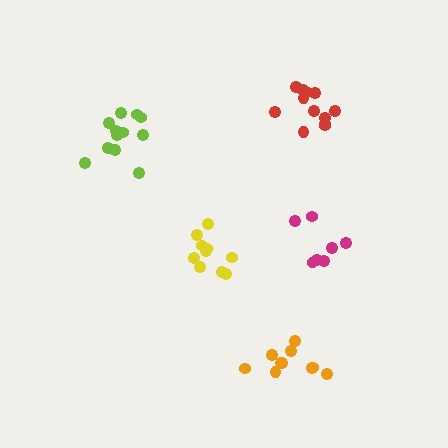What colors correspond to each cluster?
The clusters are colored: magenta, red, lime, yellow, orange.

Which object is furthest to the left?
The lime cluster is leftmost.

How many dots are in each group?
Group 1: 7 dots, Group 2: 12 dots, Group 3: 12 dots, Group 4: 10 dots, Group 5: 10 dots (51 total).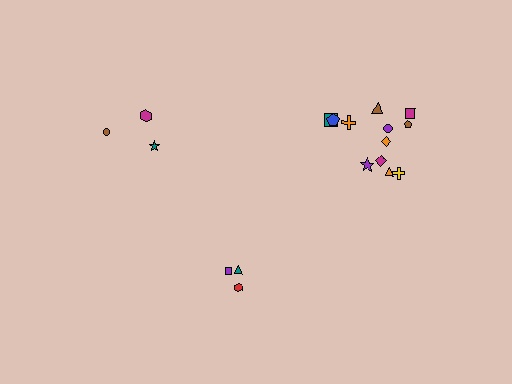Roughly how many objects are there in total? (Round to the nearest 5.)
Roughly 20 objects in total.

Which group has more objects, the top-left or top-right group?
The top-right group.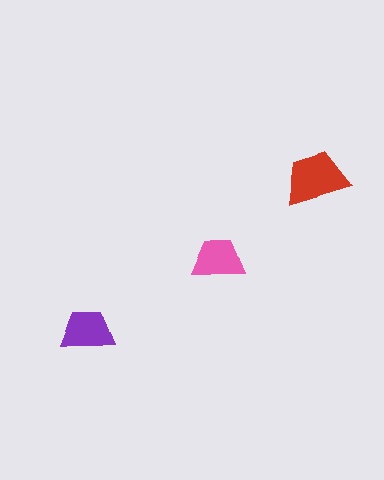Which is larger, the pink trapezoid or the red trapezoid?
The red one.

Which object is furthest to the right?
The red trapezoid is rightmost.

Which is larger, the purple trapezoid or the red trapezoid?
The red one.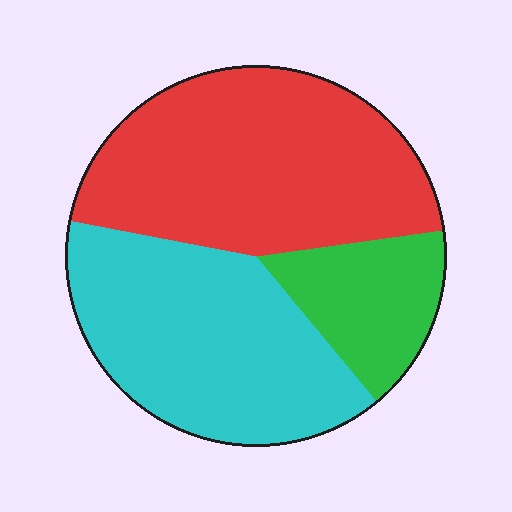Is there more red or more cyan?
Red.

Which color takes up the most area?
Red, at roughly 45%.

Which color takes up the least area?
Green, at roughly 15%.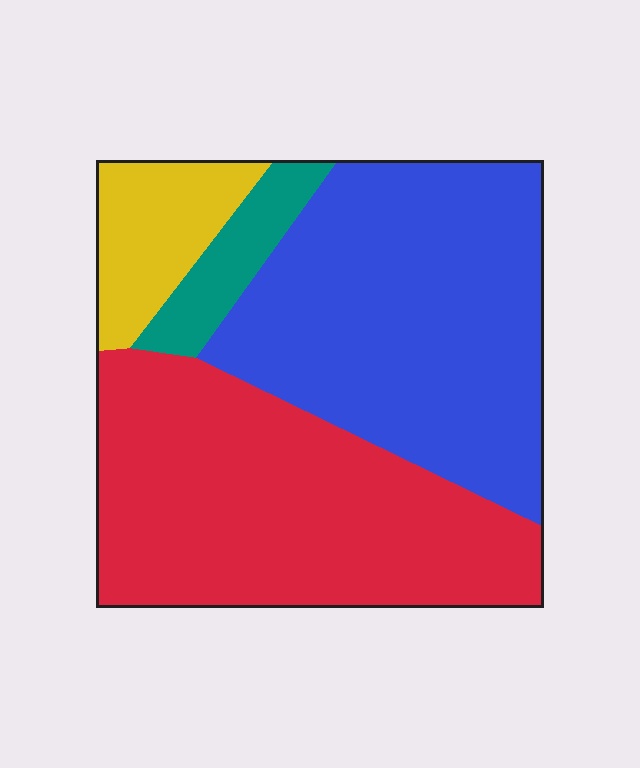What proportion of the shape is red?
Red takes up about two fifths (2/5) of the shape.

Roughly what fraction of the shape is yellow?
Yellow covers about 10% of the shape.